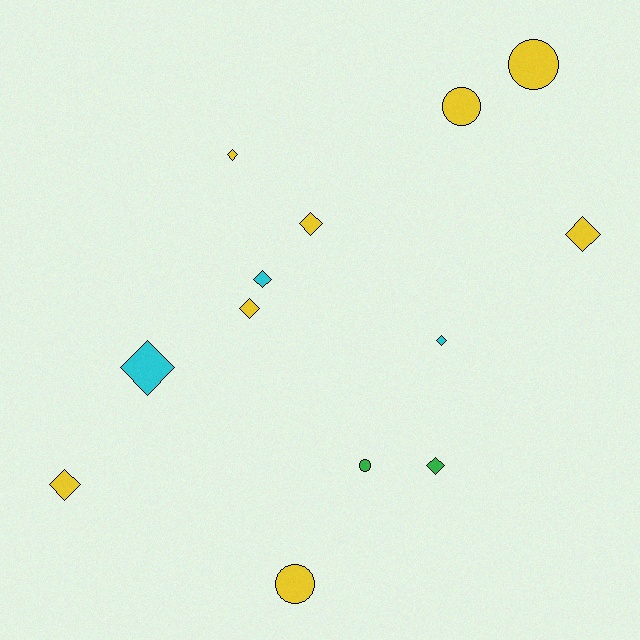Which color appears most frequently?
Yellow, with 8 objects.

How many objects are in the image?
There are 13 objects.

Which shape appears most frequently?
Diamond, with 9 objects.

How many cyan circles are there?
There are no cyan circles.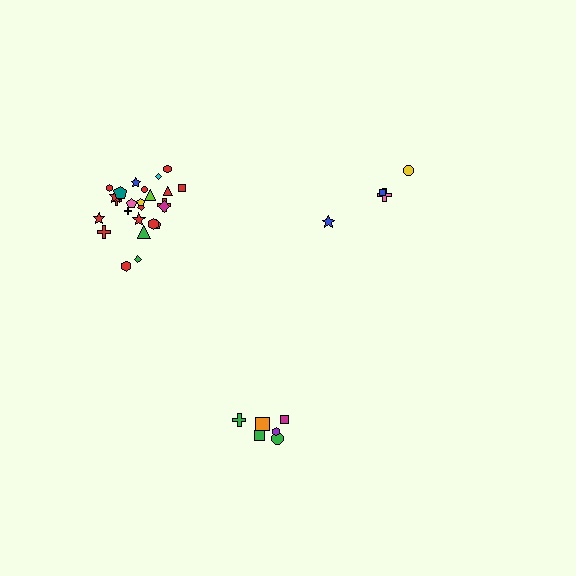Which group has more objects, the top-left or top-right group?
The top-left group.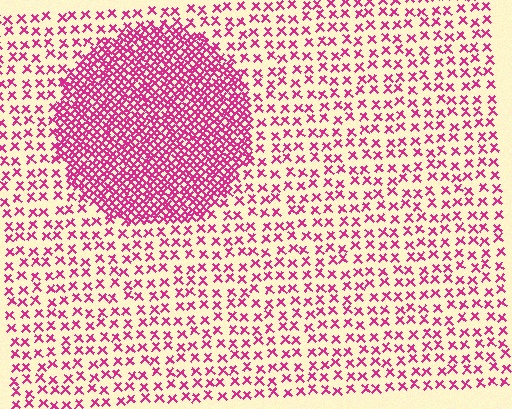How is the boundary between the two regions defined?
The boundary is defined by a change in element density (approximately 2.9x ratio). All elements are the same color, size, and shape.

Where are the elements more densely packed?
The elements are more densely packed inside the circle boundary.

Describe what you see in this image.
The image contains small magenta elements arranged at two different densities. A circle-shaped region is visible where the elements are more densely packed than the surrounding area.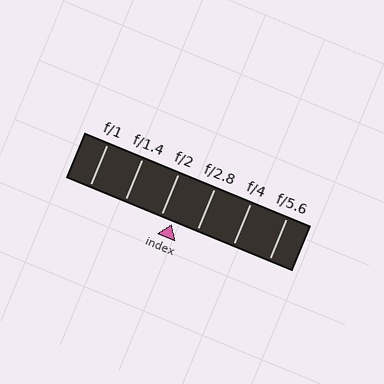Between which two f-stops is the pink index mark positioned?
The index mark is between f/2 and f/2.8.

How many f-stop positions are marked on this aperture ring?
There are 6 f-stop positions marked.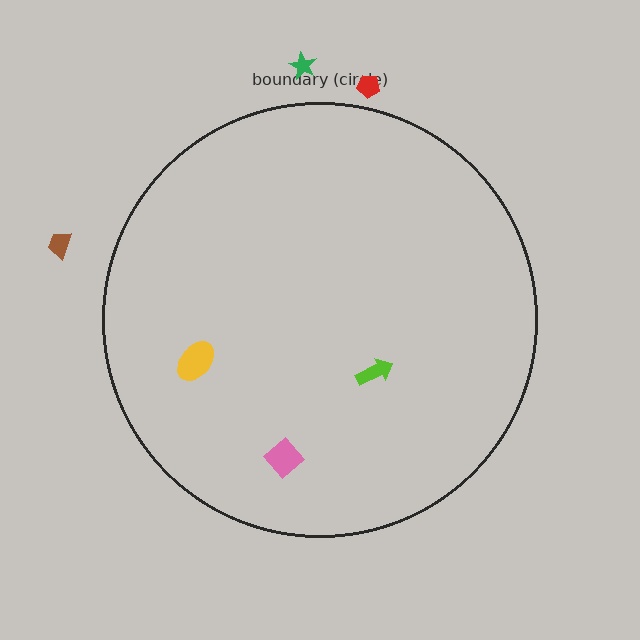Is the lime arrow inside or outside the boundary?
Inside.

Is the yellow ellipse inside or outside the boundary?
Inside.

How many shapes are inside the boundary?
3 inside, 3 outside.